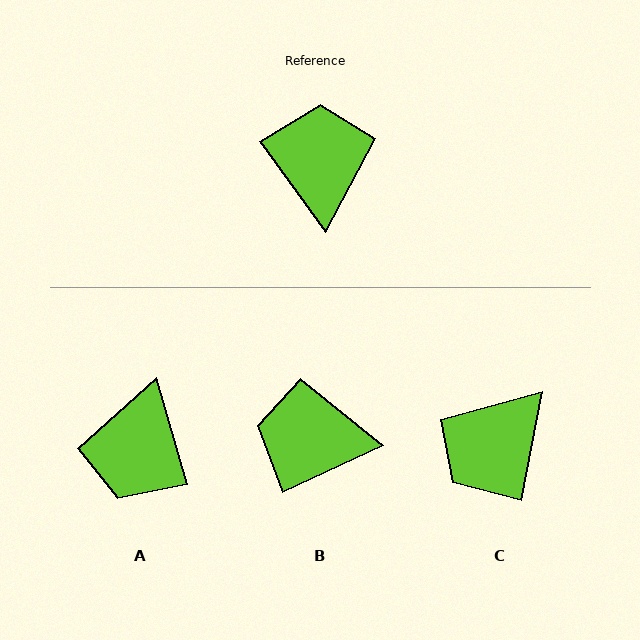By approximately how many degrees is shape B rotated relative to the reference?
Approximately 79 degrees counter-clockwise.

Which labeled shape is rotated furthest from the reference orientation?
A, about 160 degrees away.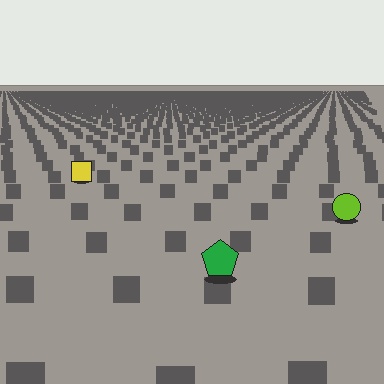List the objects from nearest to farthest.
From nearest to farthest: the green pentagon, the lime circle, the yellow square.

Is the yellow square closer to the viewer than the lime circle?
No. The lime circle is closer — you can tell from the texture gradient: the ground texture is coarser near it.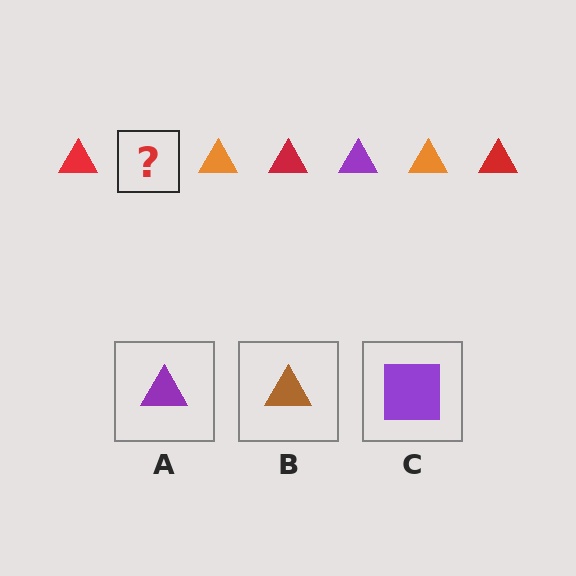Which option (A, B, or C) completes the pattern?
A.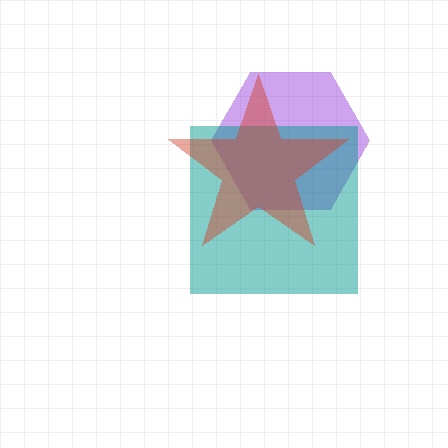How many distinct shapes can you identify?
There are 3 distinct shapes: a purple hexagon, a teal square, a red star.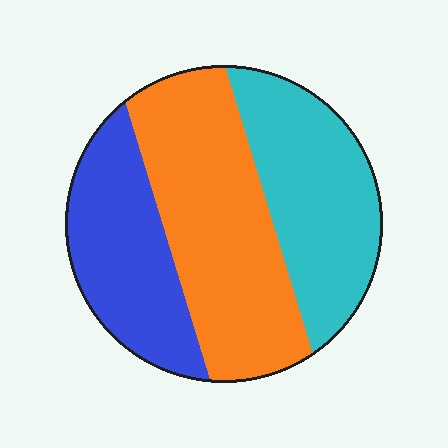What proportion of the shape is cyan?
Cyan takes up about one third (1/3) of the shape.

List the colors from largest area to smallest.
From largest to smallest: orange, cyan, blue.